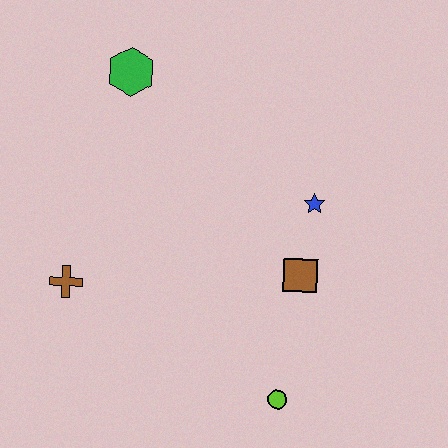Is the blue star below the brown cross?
No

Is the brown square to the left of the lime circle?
No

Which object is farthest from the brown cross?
The blue star is farthest from the brown cross.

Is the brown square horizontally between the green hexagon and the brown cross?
No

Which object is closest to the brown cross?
The green hexagon is closest to the brown cross.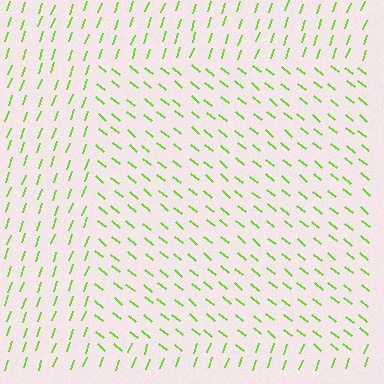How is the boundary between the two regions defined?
The boundary is defined purely by a change in line orientation (approximately 70 degrees difference). All lines are the same color and thickness.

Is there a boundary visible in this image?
Yes, there is a texture boundary formed by a change in line orientation.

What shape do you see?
I see a rectangle.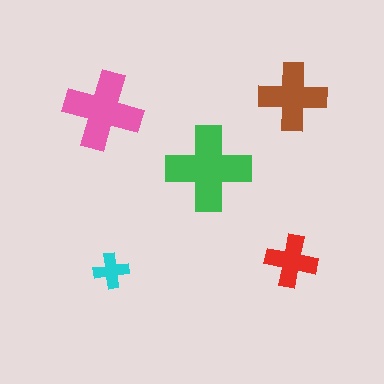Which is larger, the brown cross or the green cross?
The green one.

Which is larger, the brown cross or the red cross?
The brown one.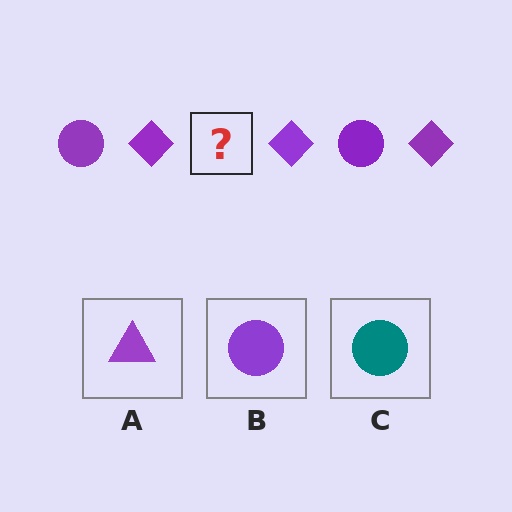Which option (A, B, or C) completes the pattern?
B.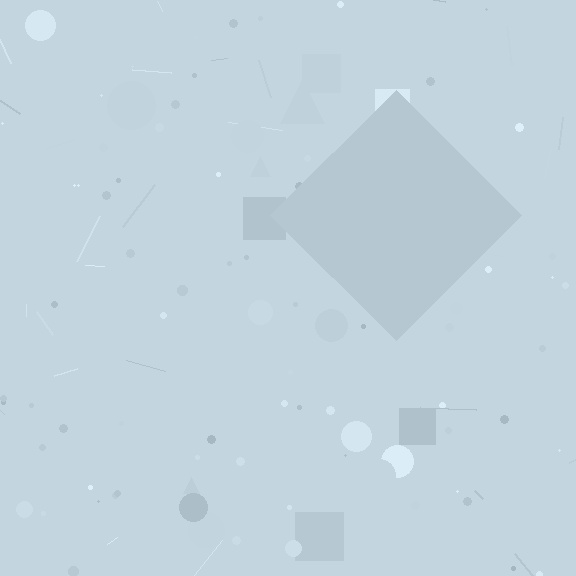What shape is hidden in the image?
A diamond is hidden in the image.